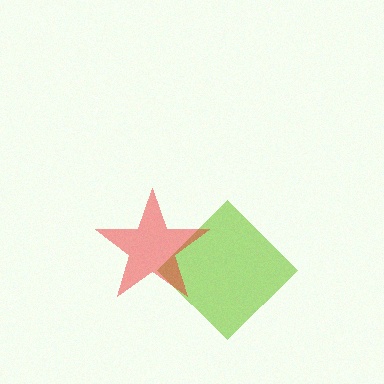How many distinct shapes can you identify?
There are 2 distinct shapes: a lime diamond, a red star.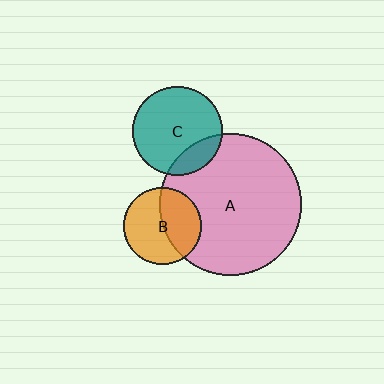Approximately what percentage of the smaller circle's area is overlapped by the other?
Approximately 20%.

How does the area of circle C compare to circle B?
Approximately 1.3 times.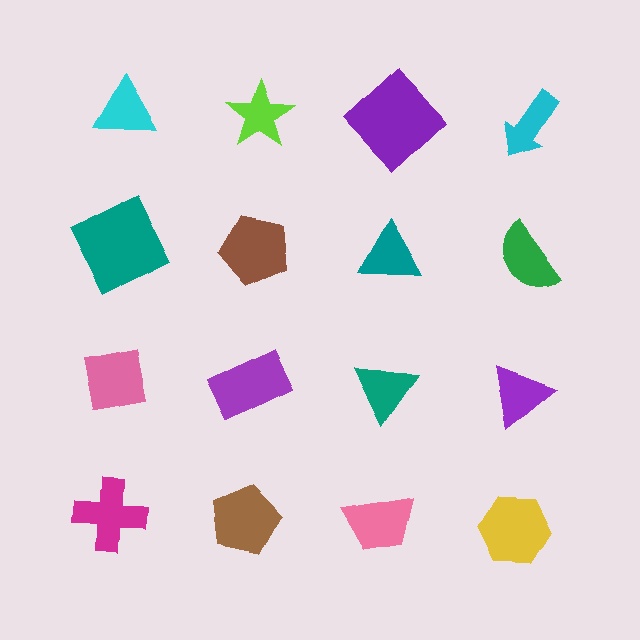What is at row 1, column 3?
A purple diamond.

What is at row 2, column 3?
A teal triangle.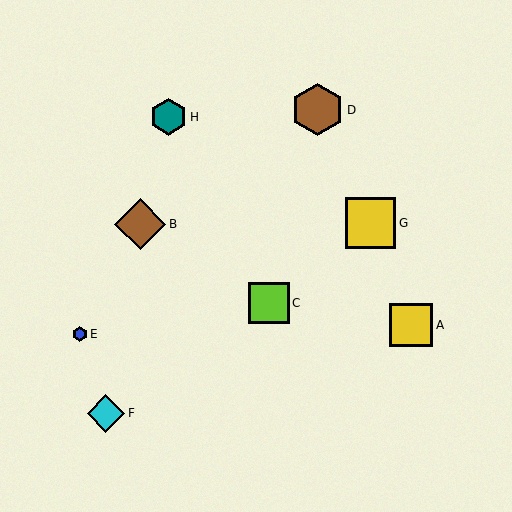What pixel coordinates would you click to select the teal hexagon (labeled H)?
Click at (168, 117) to select the teal hexagon H.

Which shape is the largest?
The brown hexagon (labeled D) is the largest.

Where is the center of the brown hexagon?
The center of the brown hexagon is at (318, 110).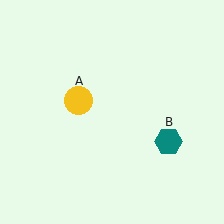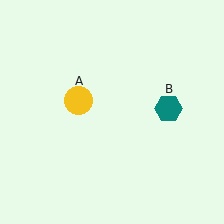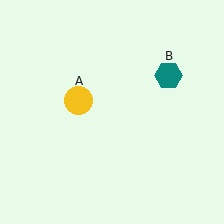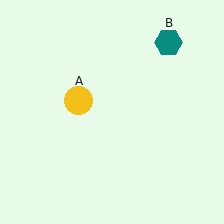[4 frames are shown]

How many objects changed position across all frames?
1 object changed position: teal hexagon (object B).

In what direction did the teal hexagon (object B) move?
The teal hexagon (object B) moved up.